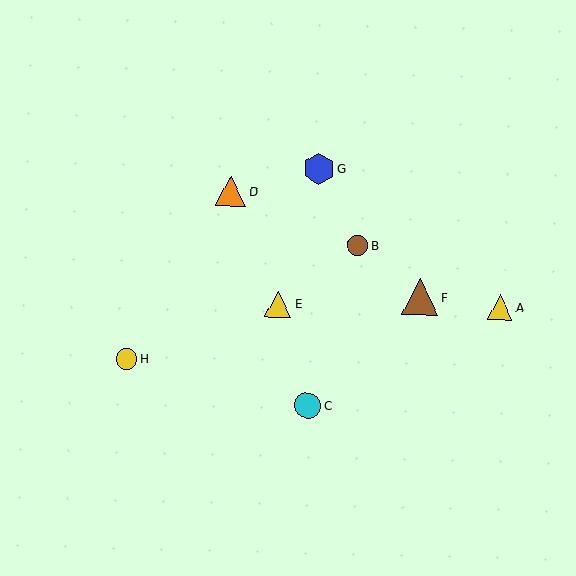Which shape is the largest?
The brown triangle (labeled F) is the largest.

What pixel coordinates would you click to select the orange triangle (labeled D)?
Click at (231, 191) to select the orange triangle D.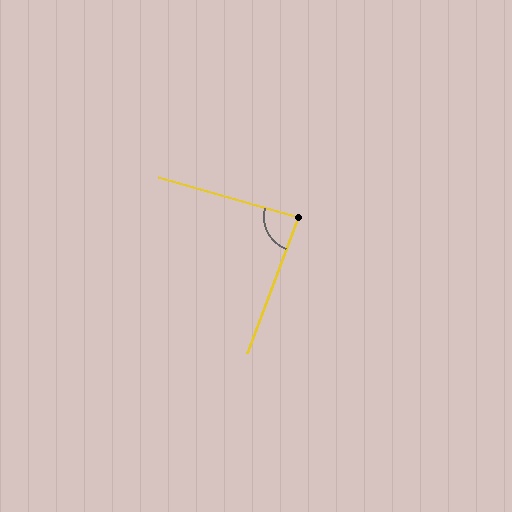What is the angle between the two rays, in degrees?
Approximately 85 degrees.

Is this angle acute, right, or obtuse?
It is approximately a right angle.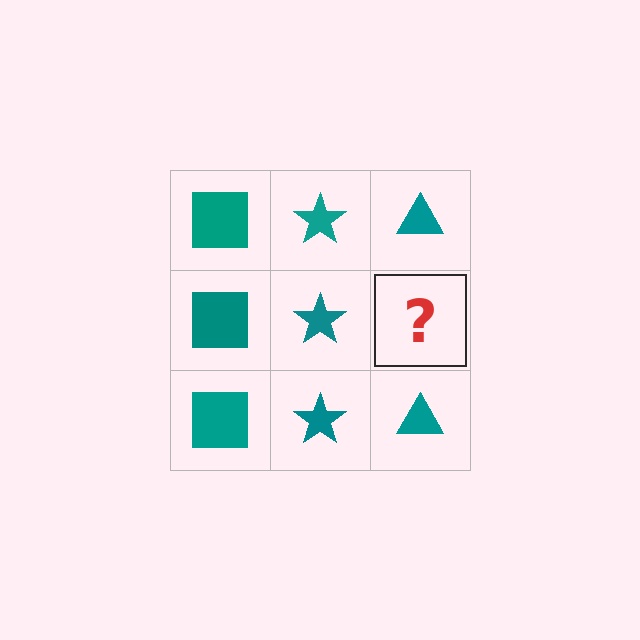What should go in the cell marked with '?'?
The missing cell should contain a teal triangle.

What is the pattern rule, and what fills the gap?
The rule is that each column has a consistent shape. The gap should be filled with a teal triangle.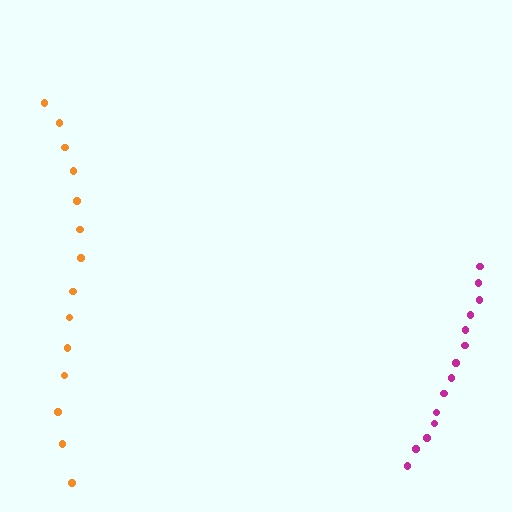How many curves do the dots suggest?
There are 2 distinct paths.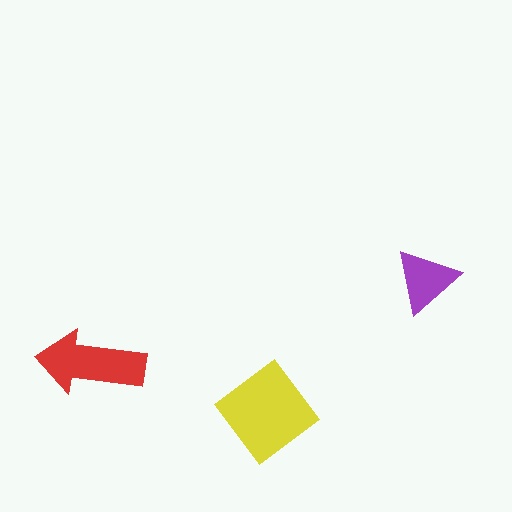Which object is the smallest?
The purple triangle.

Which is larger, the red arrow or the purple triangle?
The red arrow.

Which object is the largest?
The yellow diamond.